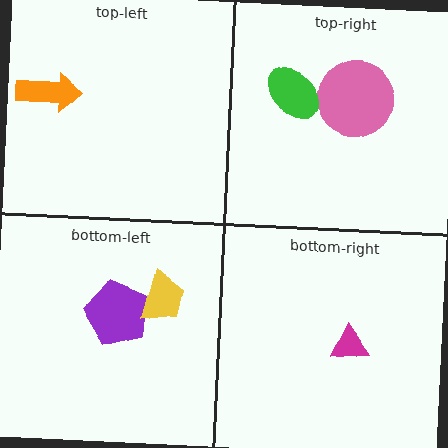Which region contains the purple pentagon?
The bottom-left region.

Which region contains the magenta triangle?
The bottom-right region.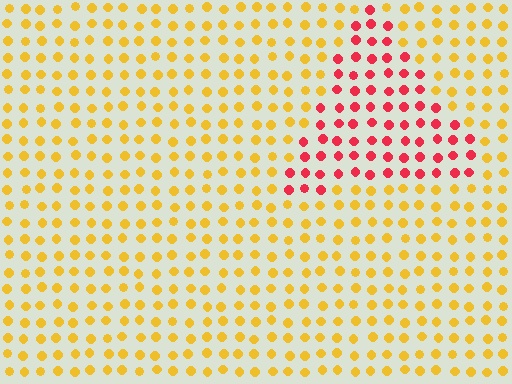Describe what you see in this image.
The image is filled with small yellow elements in a uniform arrangement. A triangle-shaped region is visible where the elements are tinted to a slightly different hue, forming a subtle color boundary.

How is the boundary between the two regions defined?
The boundary is defined purely by a slight shift in hue (about 55 degrees). Spacing, size, and orientation are identical on both sides.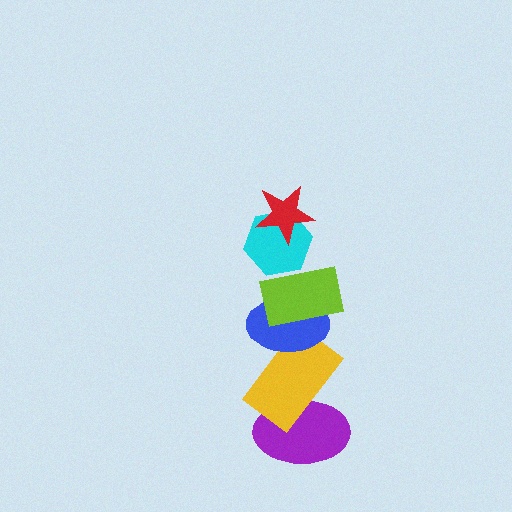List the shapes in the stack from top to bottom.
From top to bottom: the red star, the cyan hexagon, the lime rectangle, the blue ellipse, the yellow rectangle, the purple ellipse.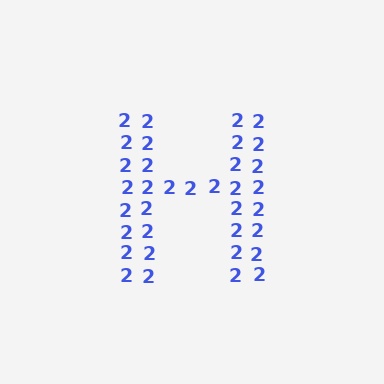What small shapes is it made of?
It is made of small digit 2's.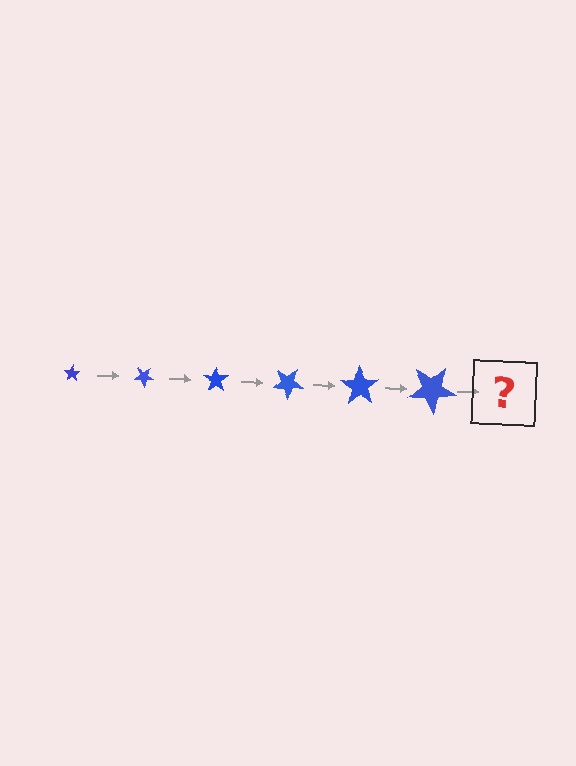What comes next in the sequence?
The next element should be a star, larger than the previous one and rotated 210 degrees from the start.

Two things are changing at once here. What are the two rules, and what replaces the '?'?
The two rules are that the star grows larger each step and it rotates 35 degrees each step. The '?' should be a star, larger than the previous one and rotated 210 degrees from the start.